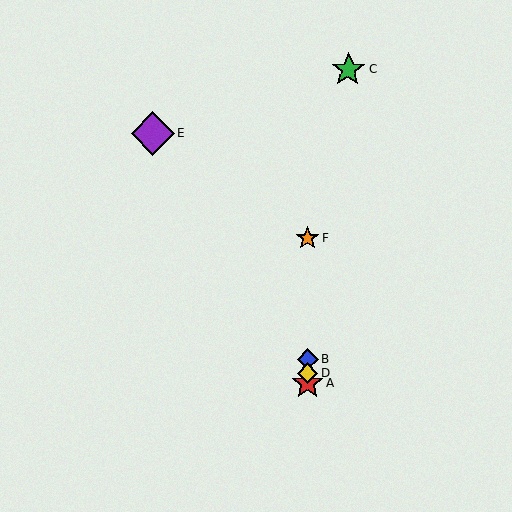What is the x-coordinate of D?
Object D is at x≈307.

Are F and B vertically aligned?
Yes, both are at x≈308.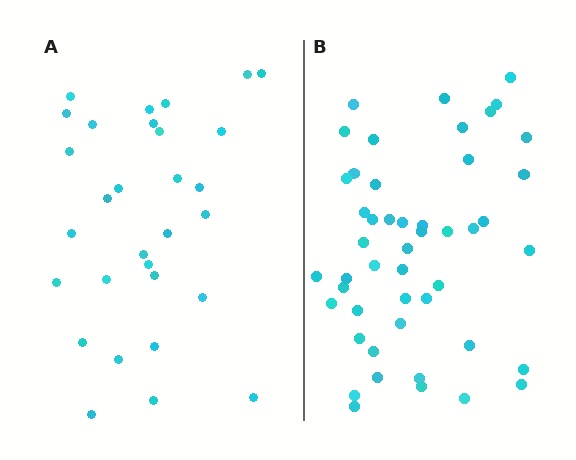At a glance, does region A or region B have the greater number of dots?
Region B (the right region) has more dots.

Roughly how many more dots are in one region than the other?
Region B has approximately 20 more dots than region A.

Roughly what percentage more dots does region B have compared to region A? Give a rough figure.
About 60% more.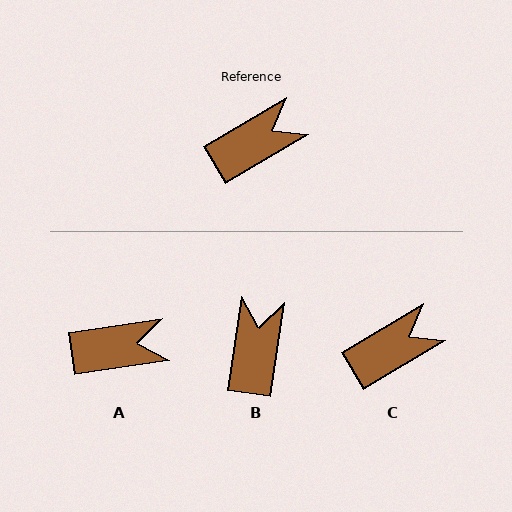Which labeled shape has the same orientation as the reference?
C.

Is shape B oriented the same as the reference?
No, it is off by about 51 degrees.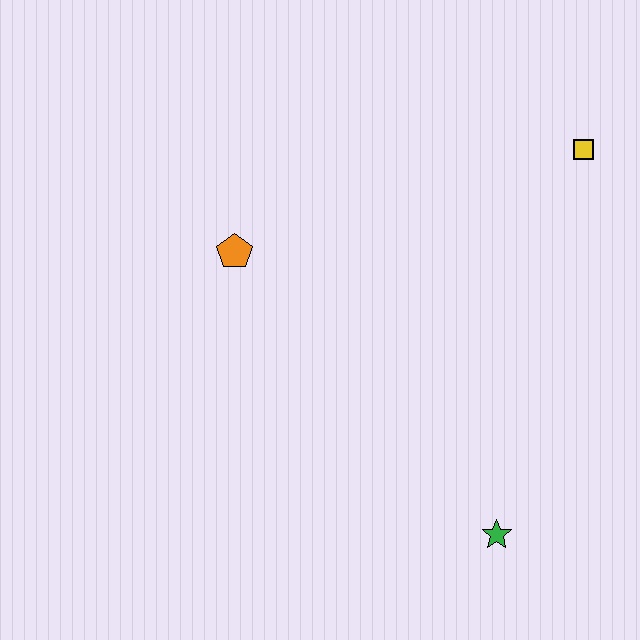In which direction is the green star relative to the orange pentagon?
The green star is below the orange pentagon.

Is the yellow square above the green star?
Yes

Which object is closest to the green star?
The orange pentagon is closest to the green star.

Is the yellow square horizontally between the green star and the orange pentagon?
No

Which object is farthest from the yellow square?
The green star is farthest from the yellow square.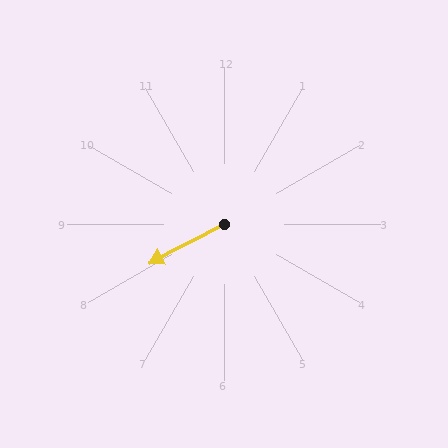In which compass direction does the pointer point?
Southwest.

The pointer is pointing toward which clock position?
Roughly 8 o'clock.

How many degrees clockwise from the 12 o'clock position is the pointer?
Approximately 242 degrees.